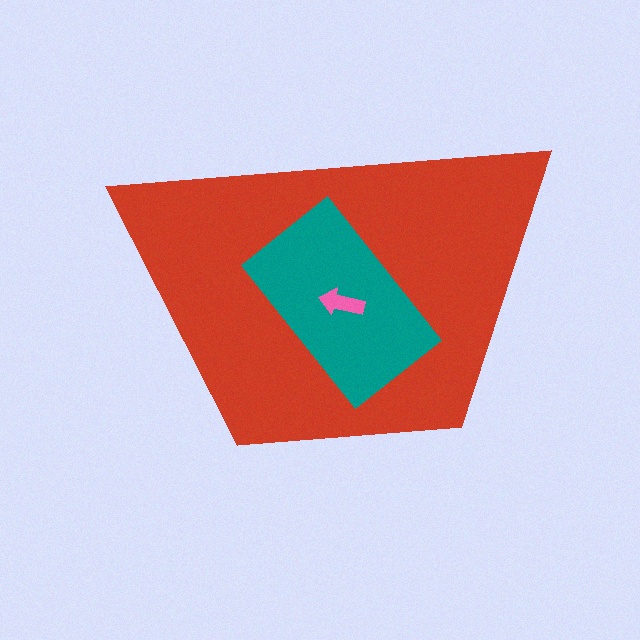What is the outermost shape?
The red trapezoid.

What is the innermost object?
The pink arrow.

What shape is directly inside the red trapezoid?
The teal rectangle.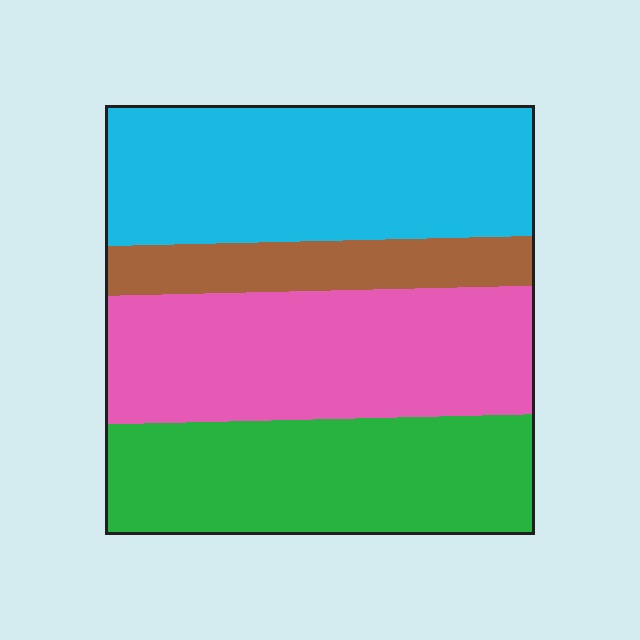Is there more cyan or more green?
Cyan.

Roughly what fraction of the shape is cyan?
Cyan takes up between a quarter and a half of the shape.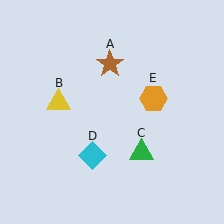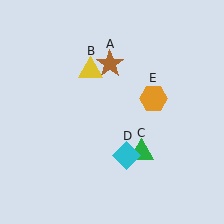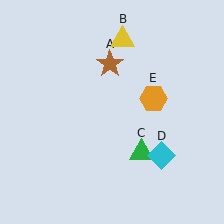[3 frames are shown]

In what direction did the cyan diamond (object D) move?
The cyan diamond (object D) moved right.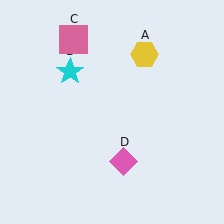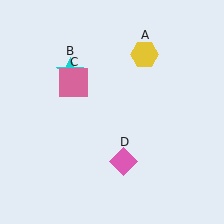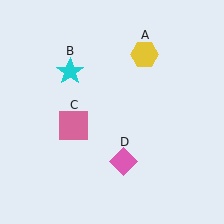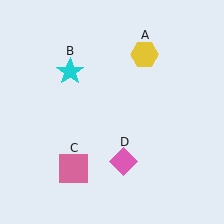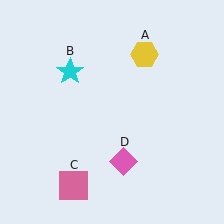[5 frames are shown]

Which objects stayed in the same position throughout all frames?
Yellow hexagon (object A) and cyan star (object B) and pink diamond (object D) remained stationary.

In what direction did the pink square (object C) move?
The pink square (object C) moved down.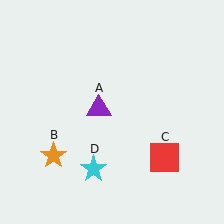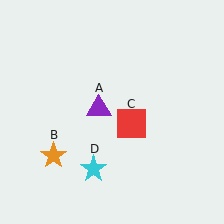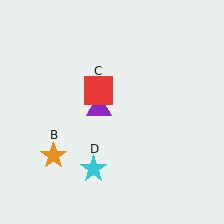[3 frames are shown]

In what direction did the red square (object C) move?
The red square (object C) moved up and to the left.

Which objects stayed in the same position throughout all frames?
Purple triangle (object A) and orange star (object B) and cyan star (object D) remained stationary.